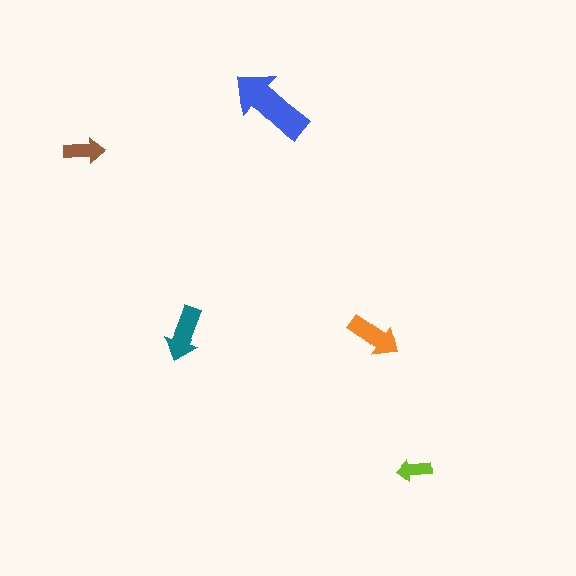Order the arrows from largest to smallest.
the blue one, the teal one, the orange one, the brown one, the lime one.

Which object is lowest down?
The lime arrow is bottommost.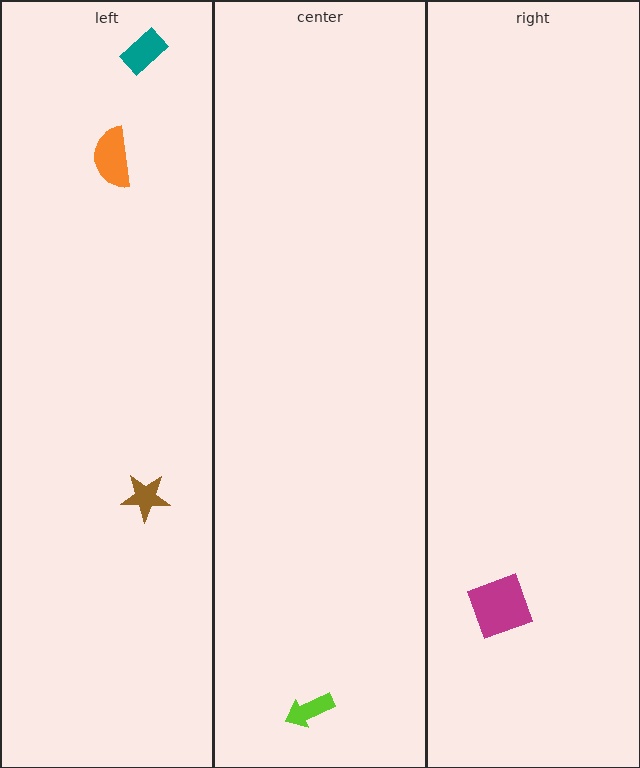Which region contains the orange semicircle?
The left region.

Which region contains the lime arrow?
The center region.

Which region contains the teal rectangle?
The left region.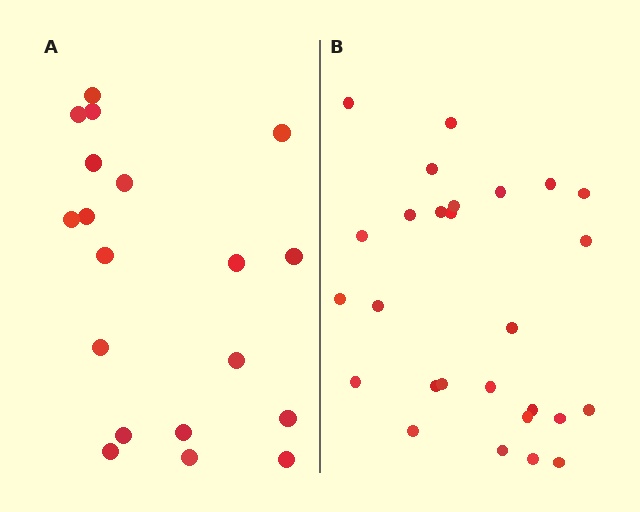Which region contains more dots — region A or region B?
Region B (the right region) has more dots.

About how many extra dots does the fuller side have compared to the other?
Region B has roughly 8 or so more dots than region A.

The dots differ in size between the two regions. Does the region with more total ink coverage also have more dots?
No. Region A has more total ink coverage because its dots are larger, but region B actually contains more individual dots. Total area can be misleading — the number of items is what matters here.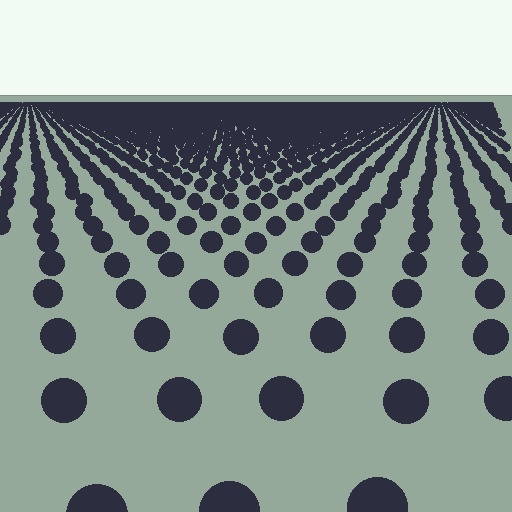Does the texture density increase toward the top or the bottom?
Density increases toward the top.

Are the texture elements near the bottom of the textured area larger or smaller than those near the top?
Larger. Near the bottom, elements are closer to the viewer and appear at a bigger on-screen size.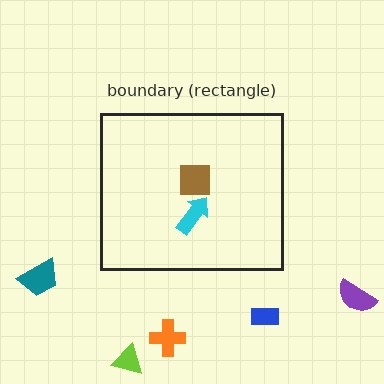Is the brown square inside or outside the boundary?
Inside.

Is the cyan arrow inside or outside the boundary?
Inside.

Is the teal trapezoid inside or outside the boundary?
Outside.